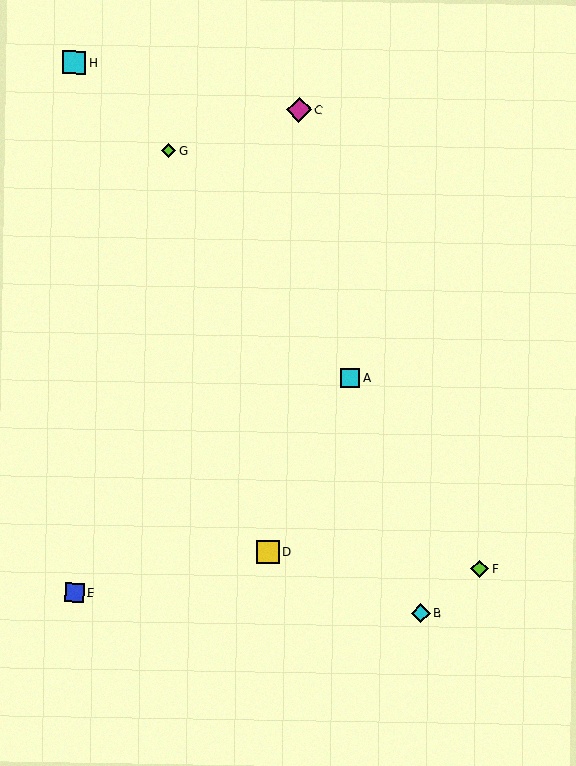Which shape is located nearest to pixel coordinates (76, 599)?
The blue square (labeled E) at (74, 592) is nearest to that location.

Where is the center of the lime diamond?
The center of the lime diamond is at (480, 569).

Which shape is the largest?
The magenta diamond (labeled C) is the largest.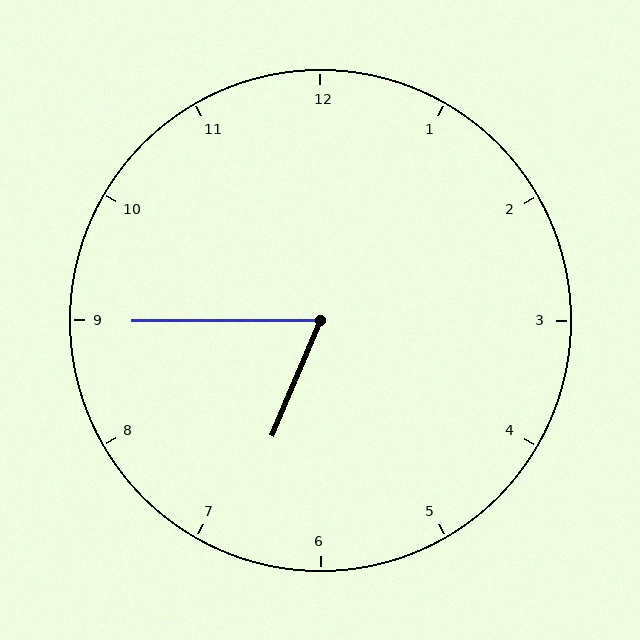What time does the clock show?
6:45.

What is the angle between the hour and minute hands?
Approximately 68 degrees.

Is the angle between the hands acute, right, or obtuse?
It is acute.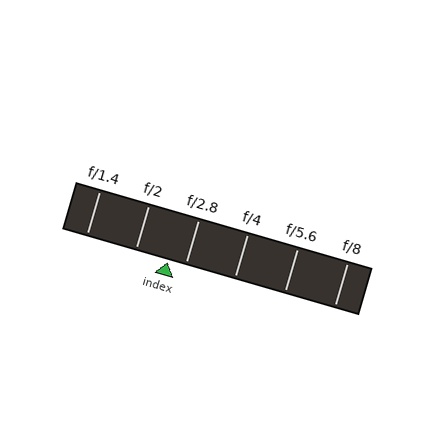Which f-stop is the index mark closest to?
The index mark is closest to f/2.8.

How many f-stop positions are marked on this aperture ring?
There are 6 f-stop positions marked.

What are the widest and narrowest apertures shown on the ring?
The widest aperture shown is f/1.4 and the narrowest is f/8.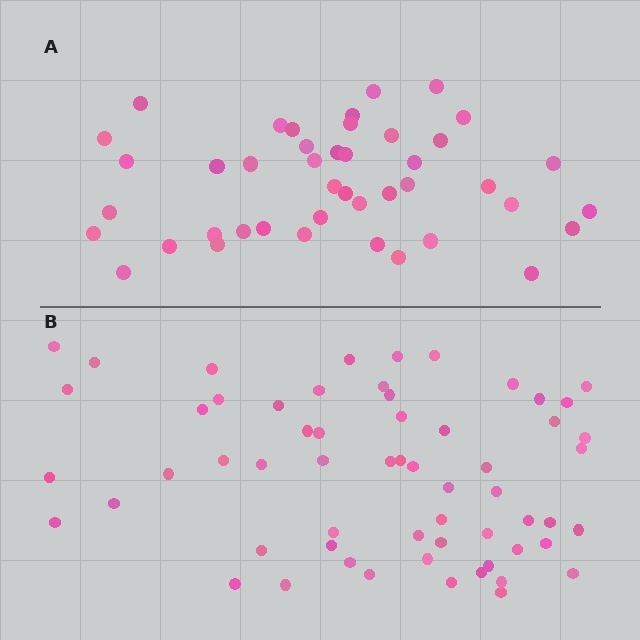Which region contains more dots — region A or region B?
Region B (the bottom region) has more dots.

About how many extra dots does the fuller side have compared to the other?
Region B has approximately 15 more dots than region A.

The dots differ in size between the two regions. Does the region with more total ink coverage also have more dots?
No. Region A has more total ink coverage because its dots are larger, but region B actually contains more individual dots. Total area can be misleading — the number of items is what matters here.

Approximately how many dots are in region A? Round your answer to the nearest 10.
About 40 dots. (The exact count is 43, which rounds to 40.)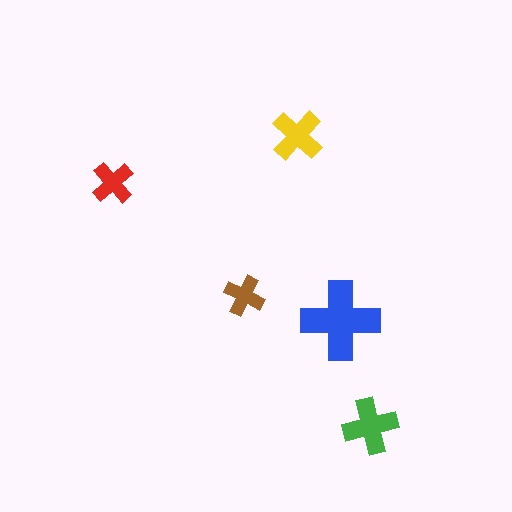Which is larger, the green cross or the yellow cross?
The green one.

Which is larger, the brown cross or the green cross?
The green one.